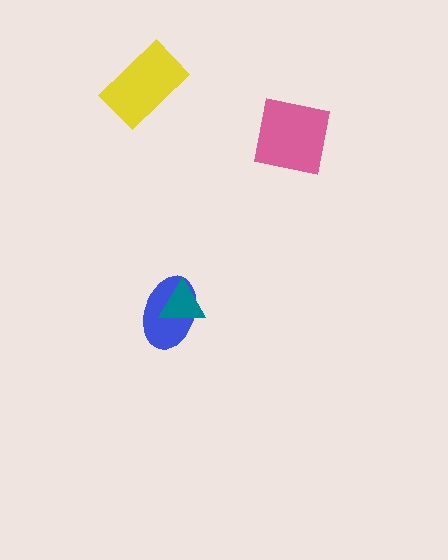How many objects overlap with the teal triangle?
1 object overlaps with the teal triangle.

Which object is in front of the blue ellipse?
The teal triangle is in front of the blue ellipse.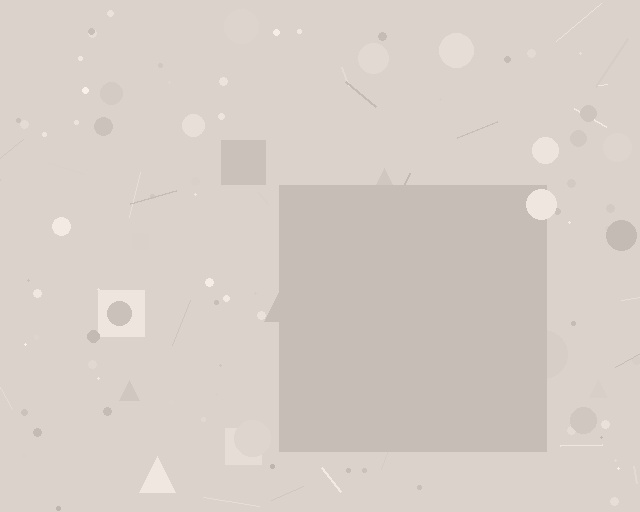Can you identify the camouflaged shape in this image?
The camouflaged shape is a square.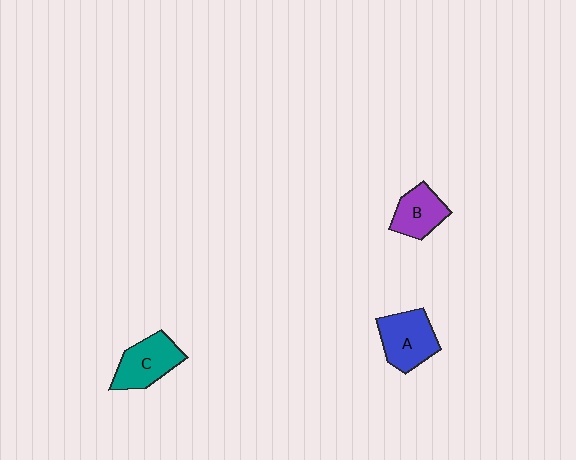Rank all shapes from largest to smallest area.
From largest to smallest: A (blue), C (teal), B (purple).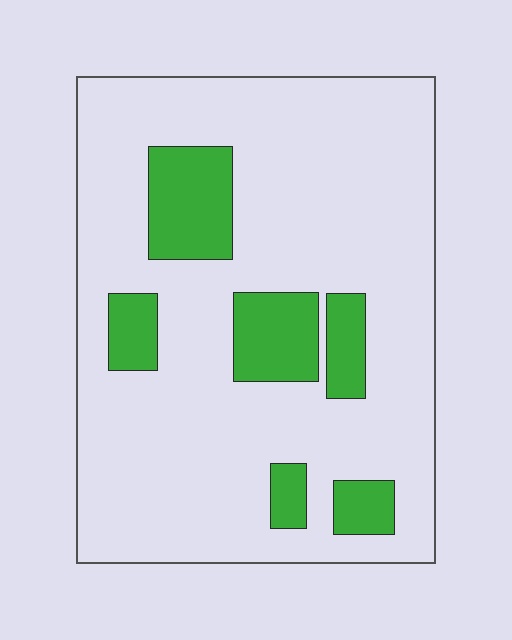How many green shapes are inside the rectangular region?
6.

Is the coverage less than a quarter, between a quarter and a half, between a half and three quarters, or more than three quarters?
Less than a quarter.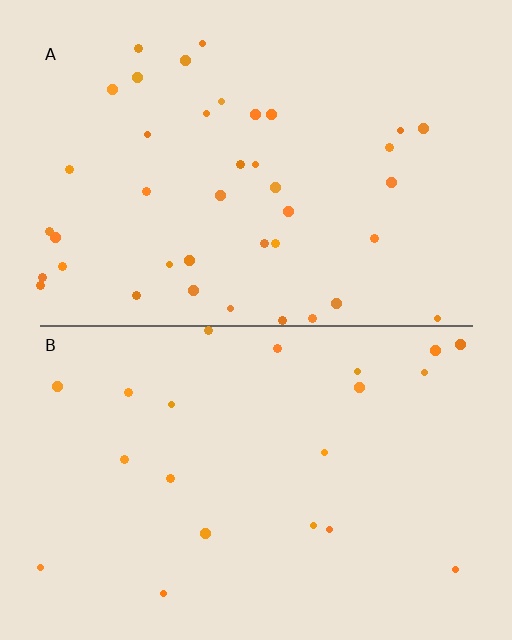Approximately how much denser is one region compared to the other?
Approximately 1.9× — region A over region B.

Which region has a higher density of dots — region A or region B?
A (the top).